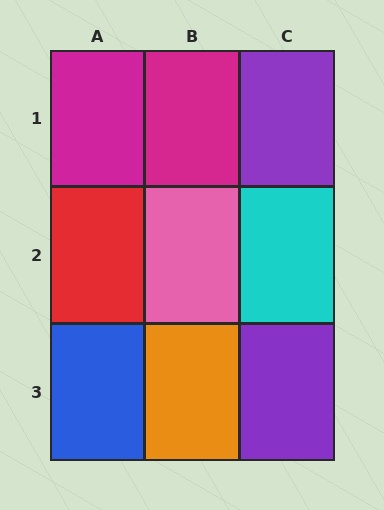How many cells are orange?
1 cell is orange.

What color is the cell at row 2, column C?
Cyan.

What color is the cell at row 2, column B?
Pink.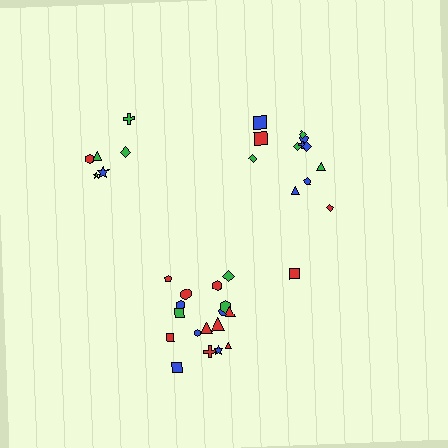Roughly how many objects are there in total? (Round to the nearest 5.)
Roughly 35 objects in total.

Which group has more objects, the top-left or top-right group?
The top-right group.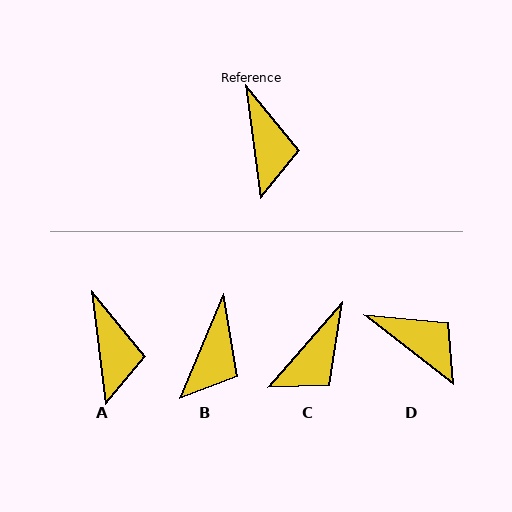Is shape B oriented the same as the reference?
No, it is off by about 30 degrees.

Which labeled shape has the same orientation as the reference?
A.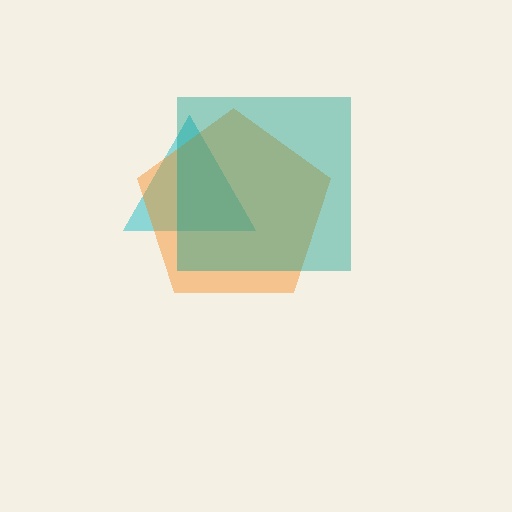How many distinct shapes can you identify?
There are 3 distinct shapes: a cyan triangle, an orange pentagon, a teal square.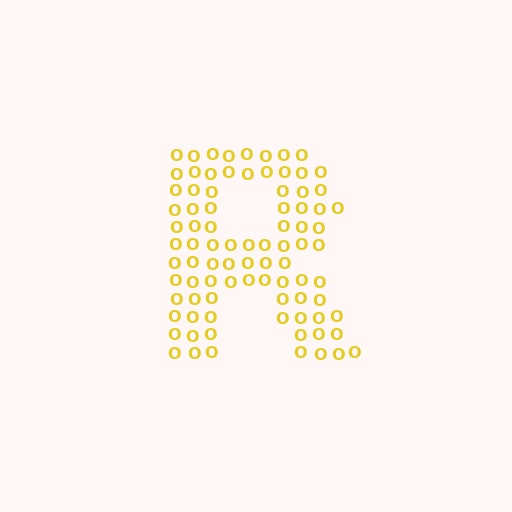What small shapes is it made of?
It is made of small letter O's.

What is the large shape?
The large shape is the letter R.